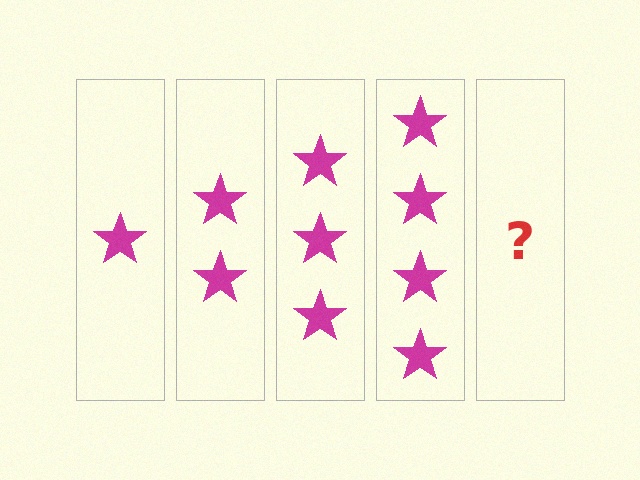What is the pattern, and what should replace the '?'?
The pattern is that each step adds one more star. The '?' should be 5 stars.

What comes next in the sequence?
The next element should be 5 stars.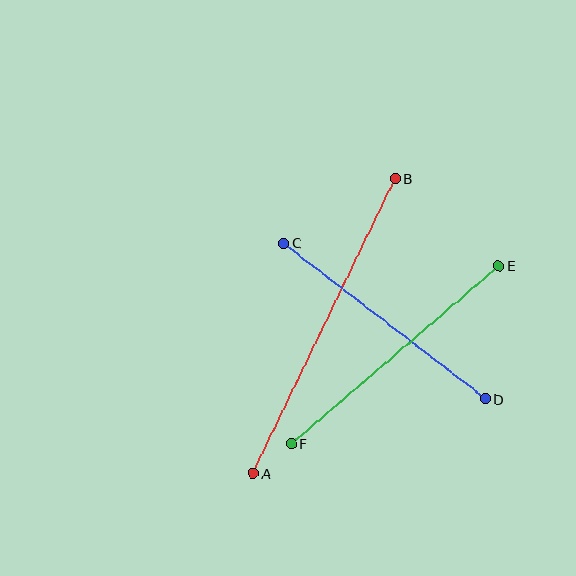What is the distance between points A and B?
The distance is approximately 327 pixels.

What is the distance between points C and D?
The distance is approximately 255 pixels.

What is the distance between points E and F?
The distance is approximately 273 pixels.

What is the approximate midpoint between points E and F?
The midpoint is at approximately (395, 355) pixels.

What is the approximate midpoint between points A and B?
The midpoint is at approximately (324, 326) pixels.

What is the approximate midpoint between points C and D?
The midpoint is at approximately (385, 321) pixels.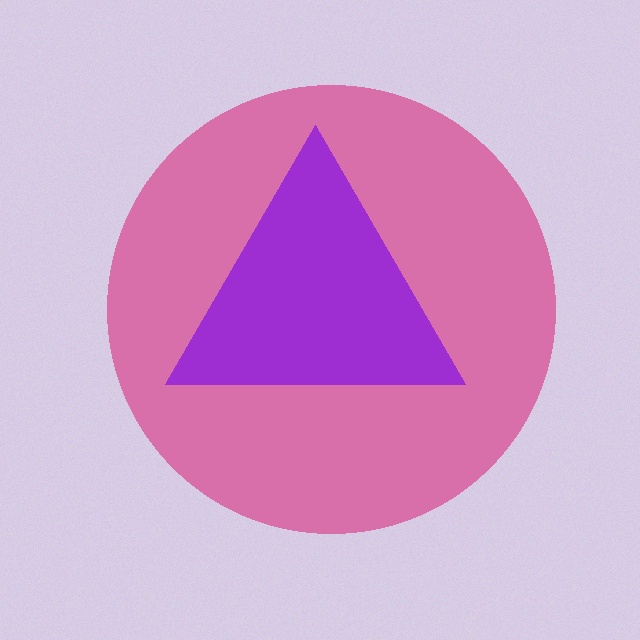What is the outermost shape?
The pink circle.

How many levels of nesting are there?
2.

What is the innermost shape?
The purple triangle.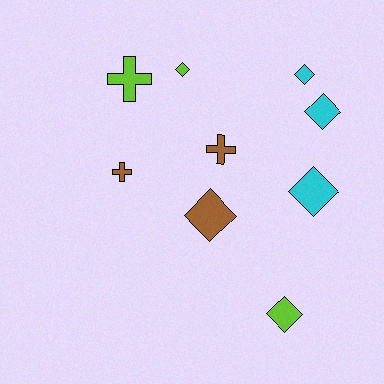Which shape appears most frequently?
Diamond, with 6 objects.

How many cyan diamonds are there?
There are 3 cyan diamonds.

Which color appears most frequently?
Cyan, with 3 objects.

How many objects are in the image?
There are 9 objects.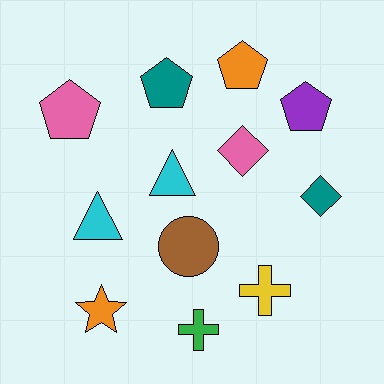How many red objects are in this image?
There are no red objects.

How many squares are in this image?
There are no squares.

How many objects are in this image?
There are 12 objects.